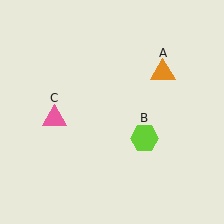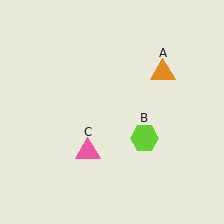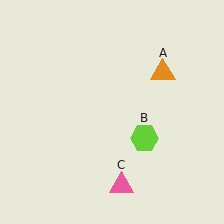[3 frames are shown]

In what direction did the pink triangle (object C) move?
The pink triangle (object C) moved down and to the right.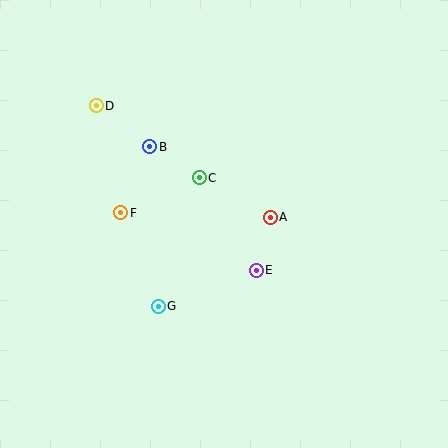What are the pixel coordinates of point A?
Point A is at (270, 217).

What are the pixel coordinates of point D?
Point D is at (96, 106).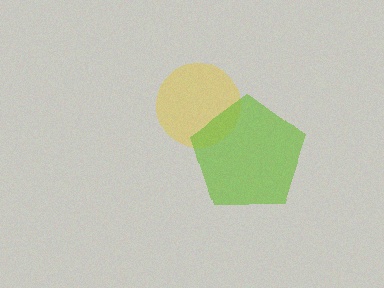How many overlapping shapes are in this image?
There are 2 overlapping shapes in the image.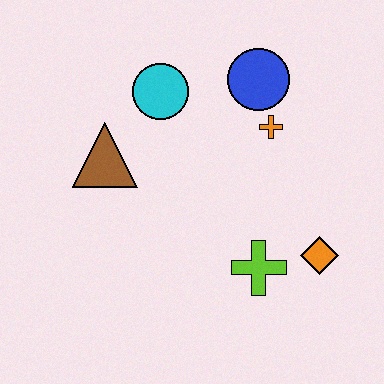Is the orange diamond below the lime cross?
No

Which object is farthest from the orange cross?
The brown triangle is farthest from the orange cross.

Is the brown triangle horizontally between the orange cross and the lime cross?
No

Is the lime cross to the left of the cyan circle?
No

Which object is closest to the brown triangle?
The cyan circle is closest to the brown triangle.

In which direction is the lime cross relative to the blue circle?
The lime cross is below the blue circle.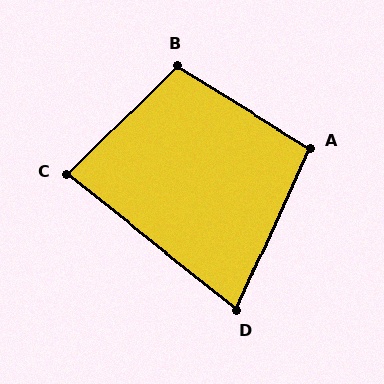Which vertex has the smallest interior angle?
D, at approximately 76 degrees.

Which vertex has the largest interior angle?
B, at approximately 104 degrees.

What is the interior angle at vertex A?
Approximately 97 degrees (obtuse).